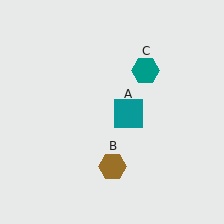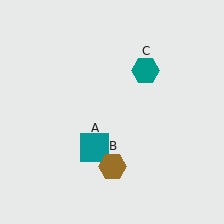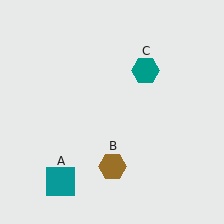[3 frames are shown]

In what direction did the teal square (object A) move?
The teal square (object A) moved down and to the left.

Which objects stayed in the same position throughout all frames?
Brown hexagon (object B) and teal hexagon (object C) remained stationary.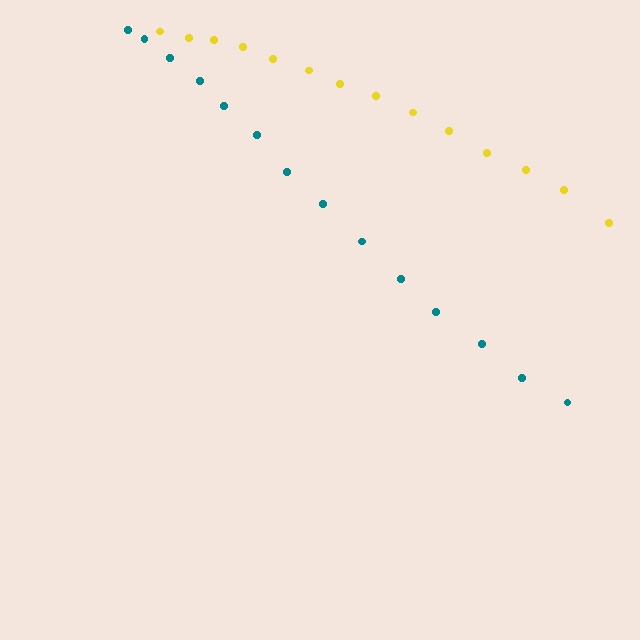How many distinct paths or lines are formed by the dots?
There are 2 distinct paths.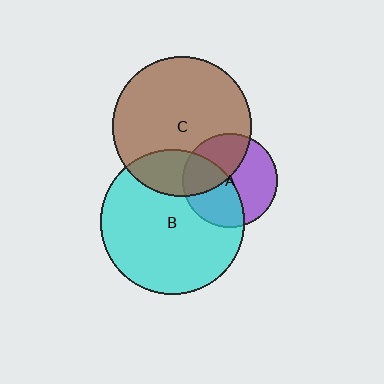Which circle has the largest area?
Circle B (cyan).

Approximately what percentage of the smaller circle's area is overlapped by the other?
Approximately 45%.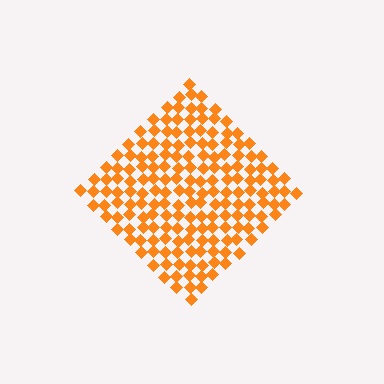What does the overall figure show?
The overall figure shows a diamond.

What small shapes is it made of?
It is made of small diamonds.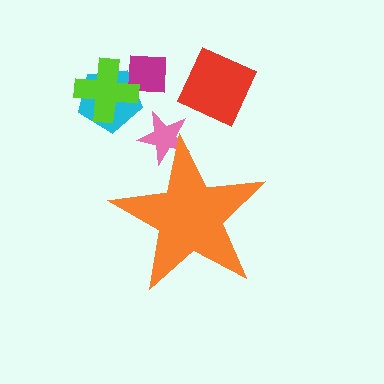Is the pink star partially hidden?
Yes, the pink star is partially hidden behind the orange star.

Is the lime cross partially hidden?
No, the lime cross is fully visible.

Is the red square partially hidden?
No, the red square is fully visible.